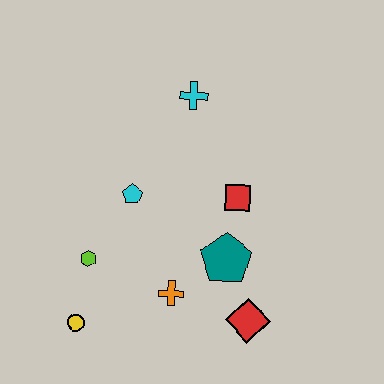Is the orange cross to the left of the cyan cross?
Yes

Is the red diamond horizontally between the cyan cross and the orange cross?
No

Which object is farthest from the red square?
The yellow circle is farthest from the red square.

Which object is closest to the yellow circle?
The lime hexagon is closest to the yellow circle.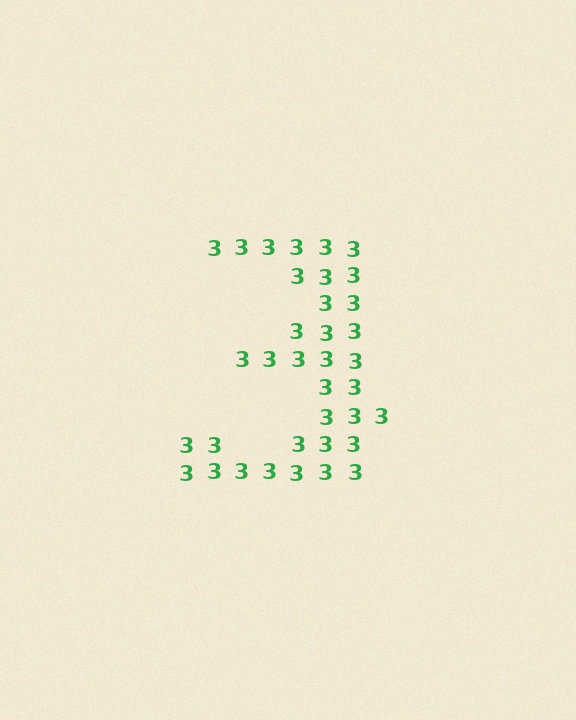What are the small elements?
The small elements are digit 3's.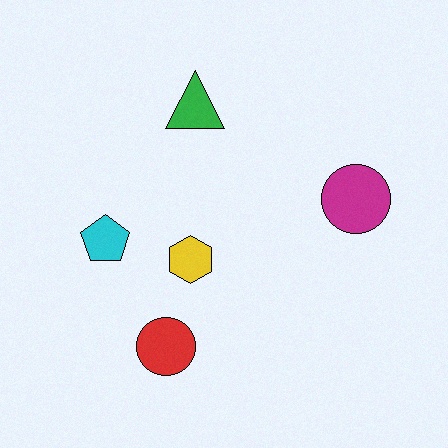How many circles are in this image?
There are 2 circles.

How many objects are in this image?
There are 5 objects.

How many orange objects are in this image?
There are no orange objects.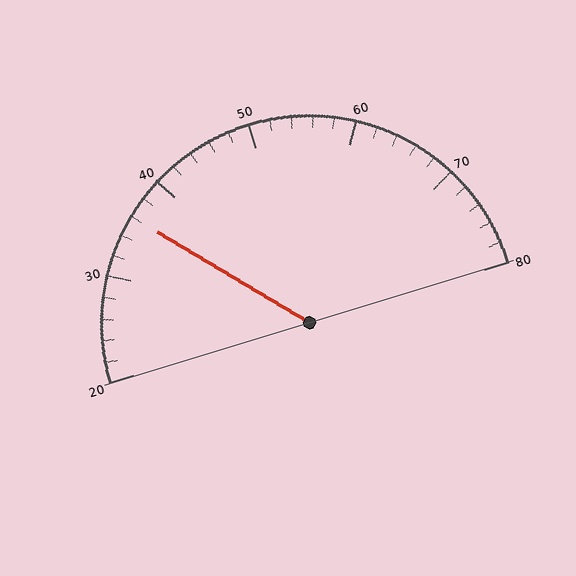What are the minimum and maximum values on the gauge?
The gauge ranges from 20 to 80.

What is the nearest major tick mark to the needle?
The nearest major tick mark is 40.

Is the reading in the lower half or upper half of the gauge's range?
The reading is in the lower half of the range (20 to 80).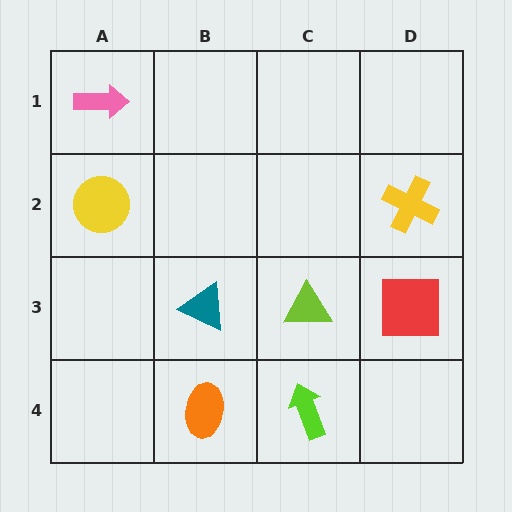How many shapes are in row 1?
1 shape.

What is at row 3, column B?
A teal triangle.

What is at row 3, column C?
A lime triangle.